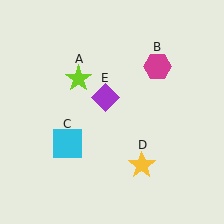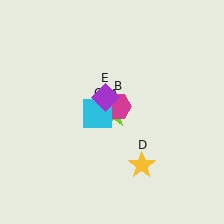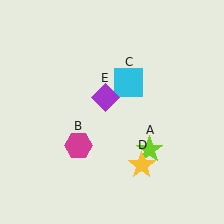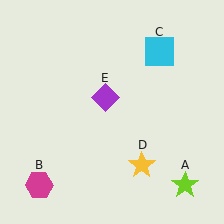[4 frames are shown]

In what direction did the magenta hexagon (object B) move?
The magenta hexagon (object B) moved down and to the left.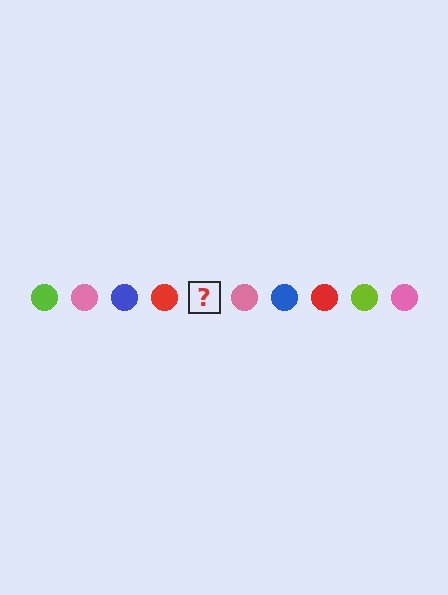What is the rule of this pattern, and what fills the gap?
The rule is that the pattern cycles through lime, pink, blue, red circles. The gap should be filled with a lime circle.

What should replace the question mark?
The question mark should be replaced with a lime circle.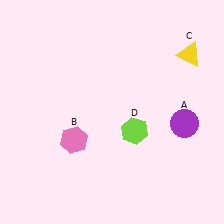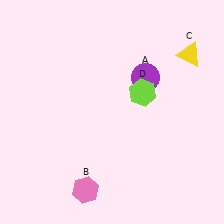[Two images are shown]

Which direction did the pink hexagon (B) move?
The pink hexagon (B) moved down.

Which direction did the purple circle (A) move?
The purple circle (A) moved up.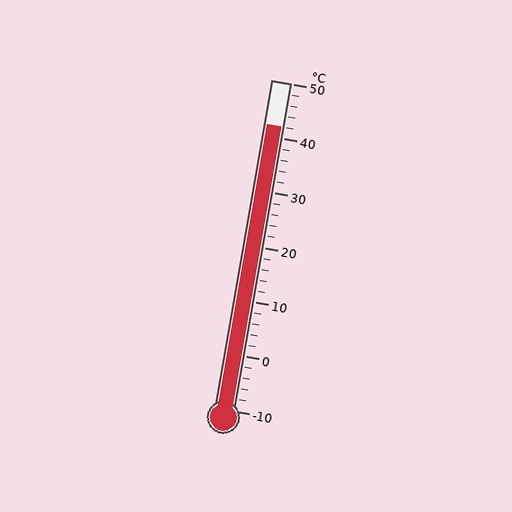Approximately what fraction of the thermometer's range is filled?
The thermometer is filled to approximately 85% of its range.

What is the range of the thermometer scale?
The thermometer scale ranges from -10°C to 50°C.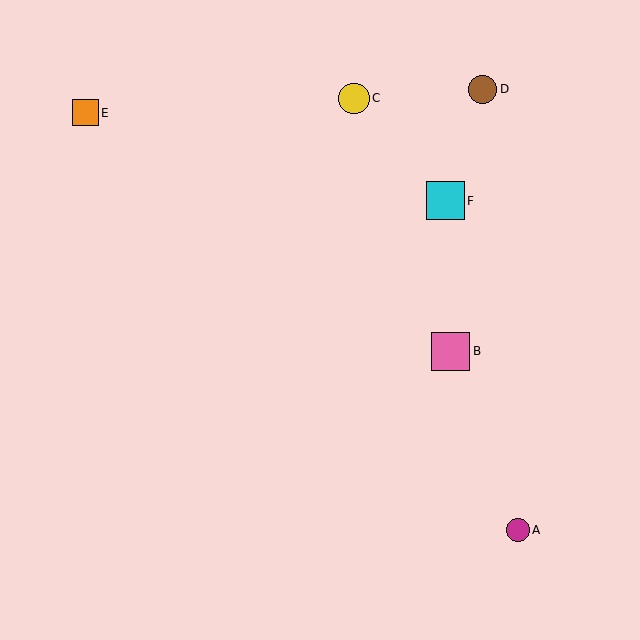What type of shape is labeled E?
Shape E is an orange square.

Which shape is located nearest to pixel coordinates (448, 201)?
The cyan square (labeled F) at (445, 201) is nearest to that location.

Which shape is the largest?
The pink square (labeled B) is the largest.